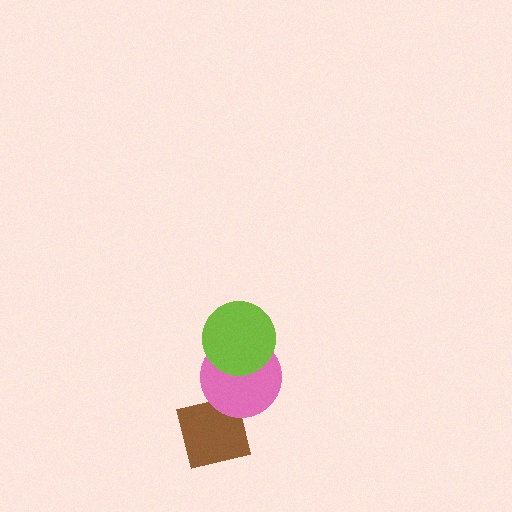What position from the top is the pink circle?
The pink circle is 2nd from the top.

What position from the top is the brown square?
The brown square is 3rd from the top.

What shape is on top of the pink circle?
The lime circle is on top of the pink circle.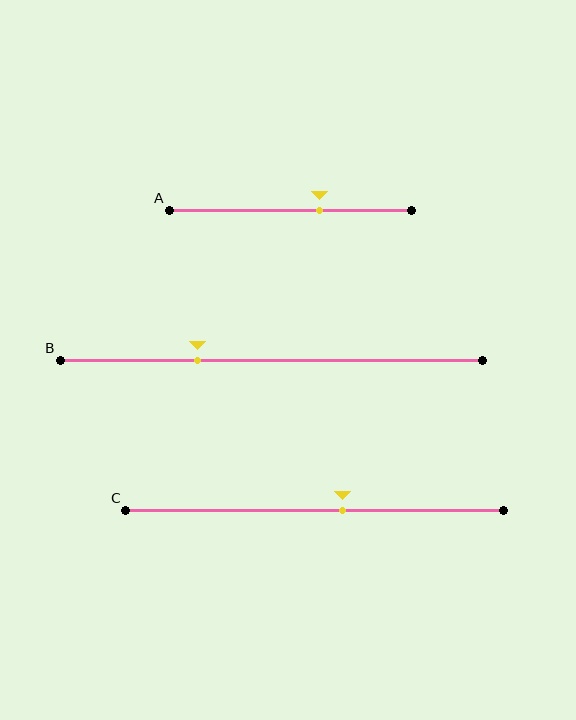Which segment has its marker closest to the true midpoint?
Segment C has its marker closest to the true midpoint.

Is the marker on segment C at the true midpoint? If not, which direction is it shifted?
No, the marker on segment C is shifted to the right by about 7% of the segment length.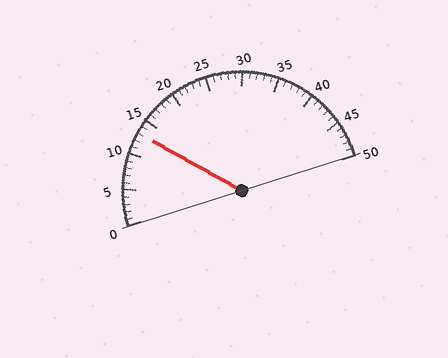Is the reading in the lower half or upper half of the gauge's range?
The reading is in the lower half of the range (0 to 50).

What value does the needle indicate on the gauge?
The needle indicates approximately 13.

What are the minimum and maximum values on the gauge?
The gauge ranges from 0 to 50.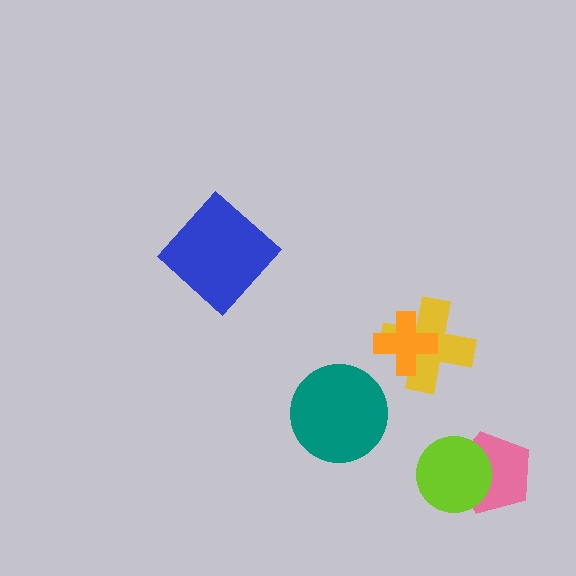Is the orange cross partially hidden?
No, no other shape covers it.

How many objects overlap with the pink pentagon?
1 object overlaps with the pink pentagon.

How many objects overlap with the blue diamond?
0 objects overlap with the blue diamond.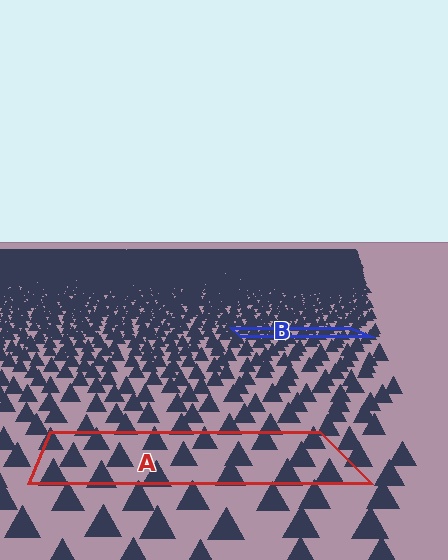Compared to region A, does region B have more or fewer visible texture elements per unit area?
Region B has more texture elements per unit area — they are packed more densely because it is farther away.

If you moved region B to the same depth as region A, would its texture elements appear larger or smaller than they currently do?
They would appear larger. At a closer depth, the same texture elements are projected at a bigger on-screen size.